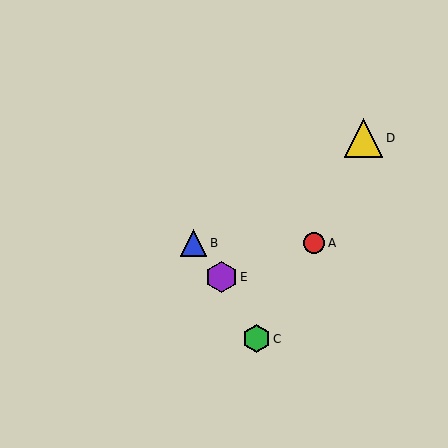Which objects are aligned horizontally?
Objects A, B are aligned horizontally.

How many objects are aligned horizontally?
2 objects (A, B) are aligned horizontally.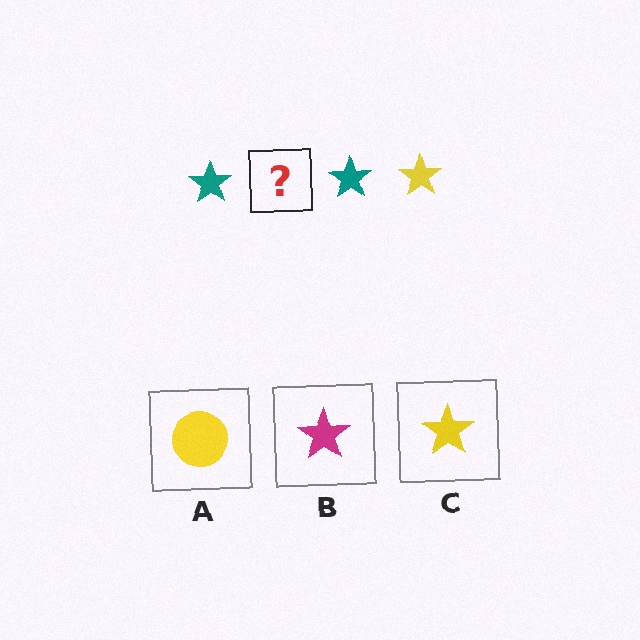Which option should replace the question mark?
Option C.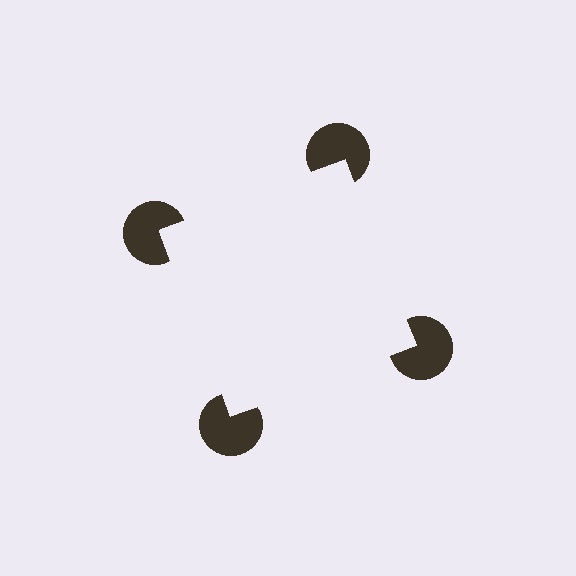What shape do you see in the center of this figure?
An illusory square — its edges are inferred from the aligned wedge cuts in the pac-man discs, not physically drawn.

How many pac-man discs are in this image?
There are 4 — one at each vertex of the illusory square.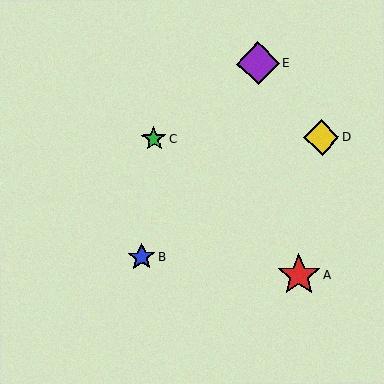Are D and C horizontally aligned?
Yes, both are at y≈137.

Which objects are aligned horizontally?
Objects C, D are aligned horizontally.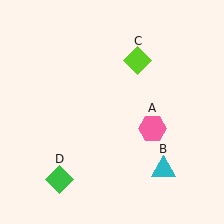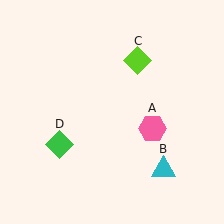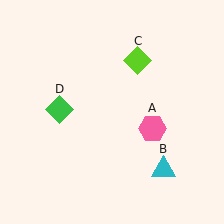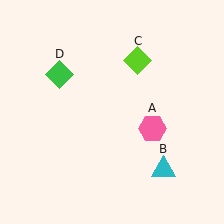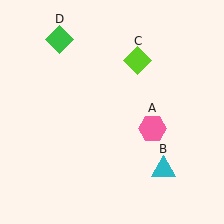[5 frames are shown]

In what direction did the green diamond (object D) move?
The green diamond (object D) moved up.